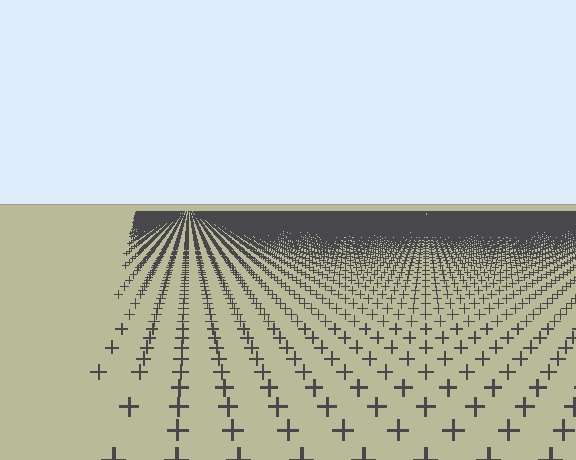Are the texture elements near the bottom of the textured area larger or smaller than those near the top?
Larger. Near the bottom, elements are closer to the viewer and appear at a bigger on-screen size.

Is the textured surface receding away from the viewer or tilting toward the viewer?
The surface is receding away from the viewer. Texture elements get smaller and denser toward the top.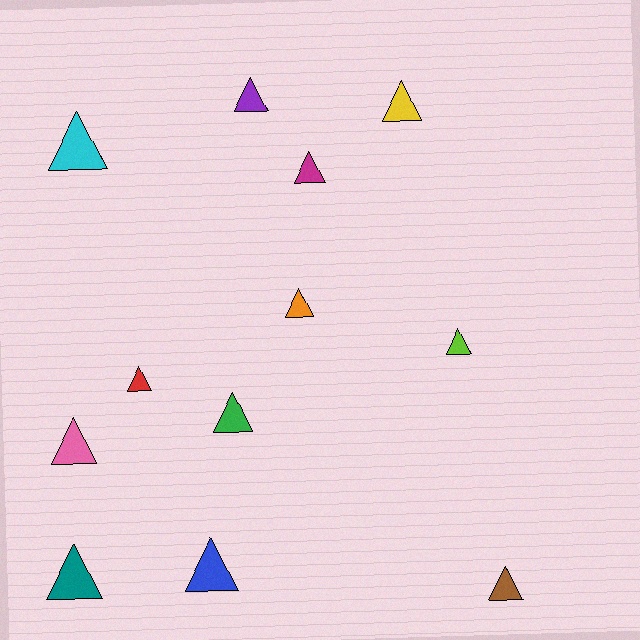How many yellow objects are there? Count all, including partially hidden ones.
There is 1 yellow object.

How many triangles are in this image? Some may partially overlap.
There are 12 triangles.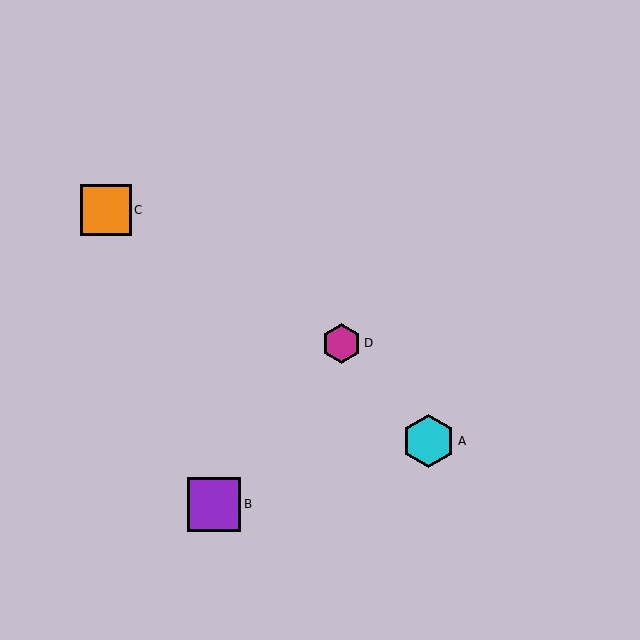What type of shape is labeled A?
Shape A is a cyan hexagon.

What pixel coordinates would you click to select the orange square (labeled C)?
Click at (106, 210) to select the orange square C.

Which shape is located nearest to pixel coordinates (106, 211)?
The orange square (labeled C) at (106, 210) is nearest to that location.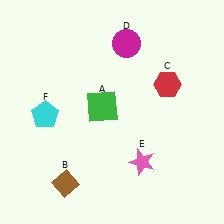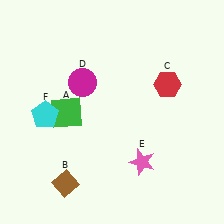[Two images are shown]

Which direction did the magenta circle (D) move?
The magenta circle (D) moved left.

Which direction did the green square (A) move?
The green square (A) moved left.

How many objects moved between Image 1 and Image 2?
2 objects moved between the two images.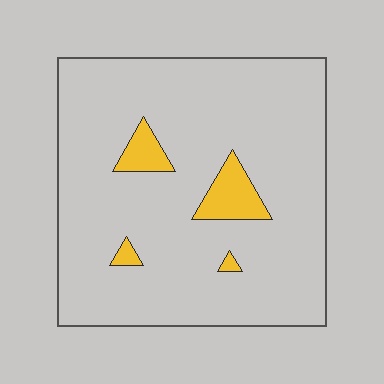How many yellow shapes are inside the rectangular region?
4.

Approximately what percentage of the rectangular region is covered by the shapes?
Approximately 10%.